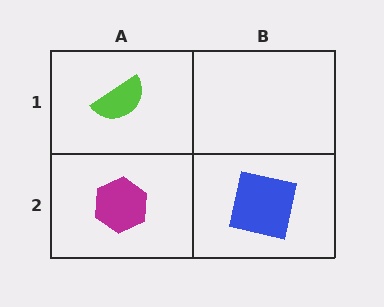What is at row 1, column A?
A lime semicircle.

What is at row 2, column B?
A blue square.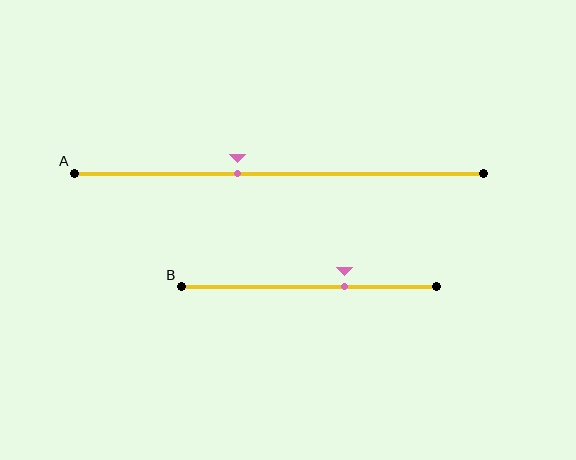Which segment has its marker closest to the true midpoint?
Segment A has its marker closest to the true midpoint.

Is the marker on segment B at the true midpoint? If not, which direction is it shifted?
No, the marker on segment B is shifted to the right by about 14% of the segment length.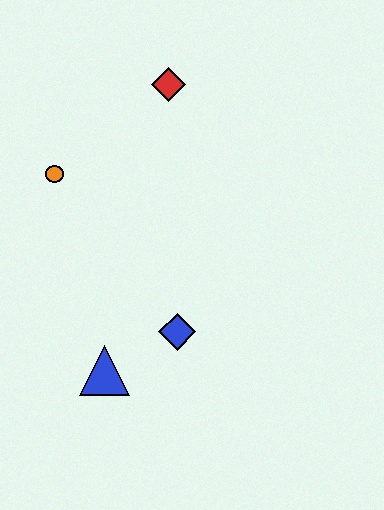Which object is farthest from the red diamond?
The blue triangle is farthest from the red diamond.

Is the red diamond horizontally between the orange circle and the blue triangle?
No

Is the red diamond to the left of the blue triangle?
No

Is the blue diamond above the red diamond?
No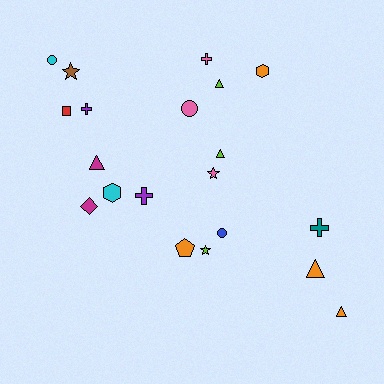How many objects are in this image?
There are 20 objects.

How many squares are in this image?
There is 1 square.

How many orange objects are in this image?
There are 4 orange objects.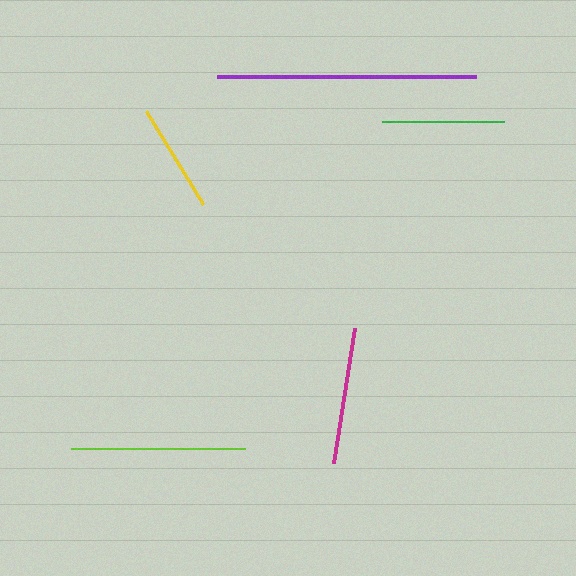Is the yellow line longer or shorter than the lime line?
The lime line is longer than the yellow line.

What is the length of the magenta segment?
The magenta segment is approximately 137 pixels long.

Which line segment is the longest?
The purple line is the longest at approximately 259 pixels.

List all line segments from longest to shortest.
From longest to shortest: purple, lime, magenta, green, yellow.